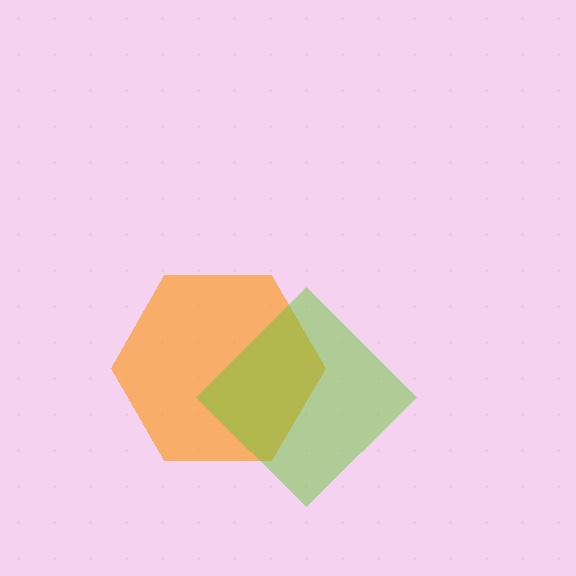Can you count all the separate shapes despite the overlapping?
Yes, there are 2 separate shapes.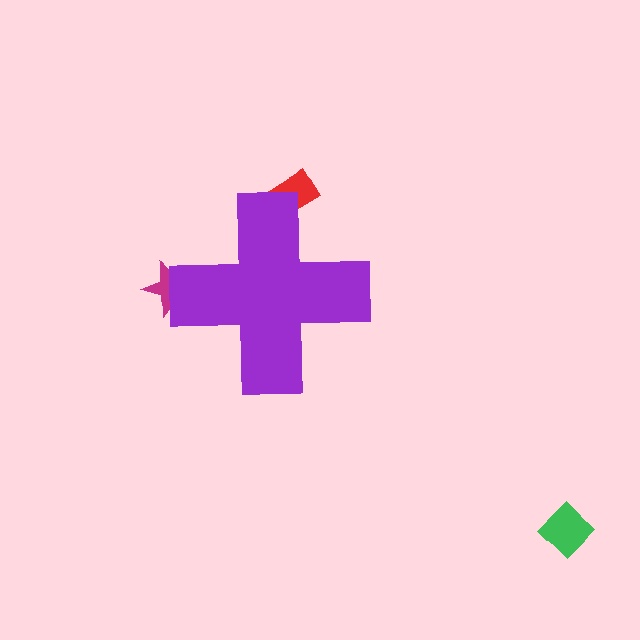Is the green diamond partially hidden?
No, the green diamond is fully visible.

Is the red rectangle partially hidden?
Yes, the red rectangle is partially hidden behind the purple cross.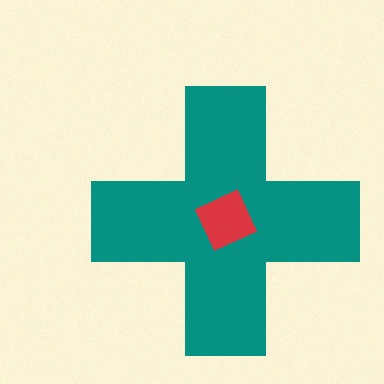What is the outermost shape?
The teal cross.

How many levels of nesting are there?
2.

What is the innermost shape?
The red square.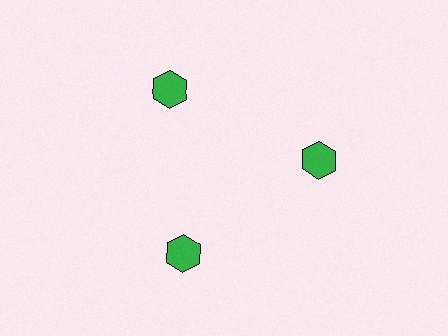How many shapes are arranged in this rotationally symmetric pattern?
There are 3 shapes, arranged in 3 groups of 1.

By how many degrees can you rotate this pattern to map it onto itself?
The pattern maps onto itself every 120 degrees of rotation.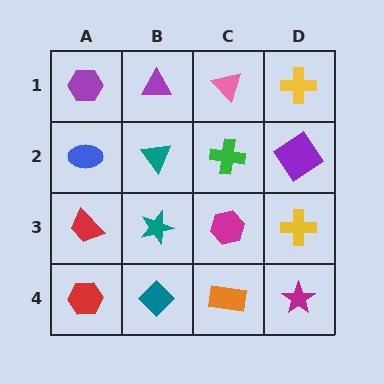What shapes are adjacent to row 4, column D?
A yellow cross (row 3, column D), an orange rectangle (row 4, column C).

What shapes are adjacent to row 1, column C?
A green cross (row 2, column C), a purple triangle (row 1, column B), a yellow cross (row 1, column D).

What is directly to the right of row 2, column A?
A teal triangle.